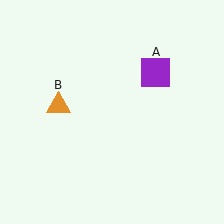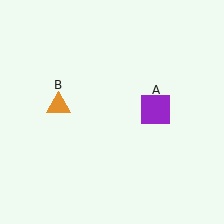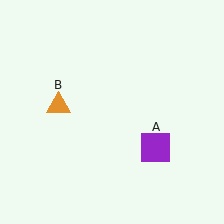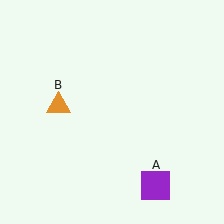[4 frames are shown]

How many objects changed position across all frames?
1 object changed position: purple square (object A).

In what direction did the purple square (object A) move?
The purple square (object A) moved down.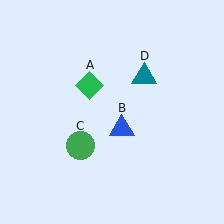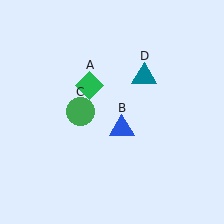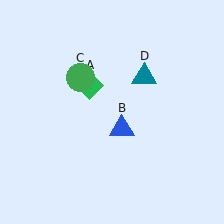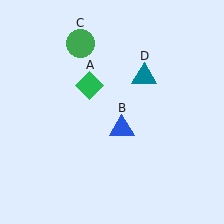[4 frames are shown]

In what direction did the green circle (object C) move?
The green circle (object C) moved up.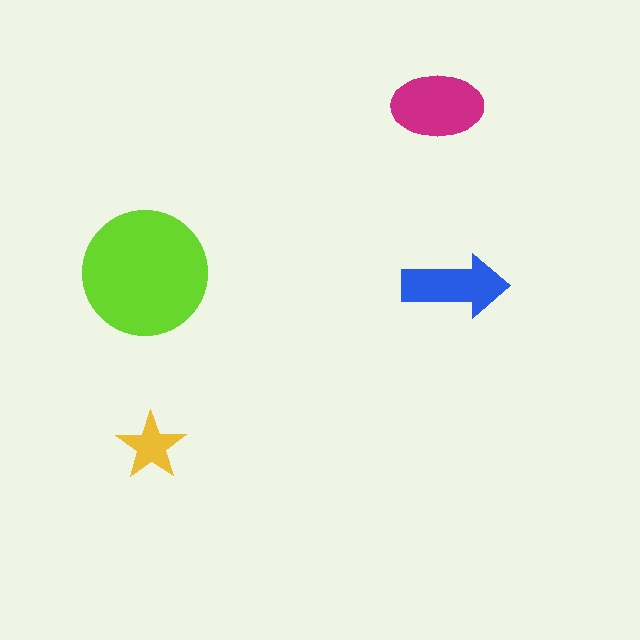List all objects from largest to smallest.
The lime circle, the magenta ellipse, the blue arrow, the yellow star.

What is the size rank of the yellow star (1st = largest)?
4th.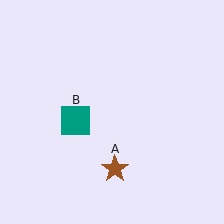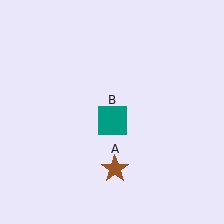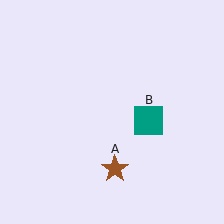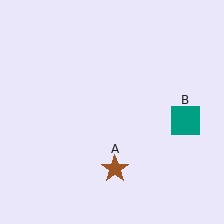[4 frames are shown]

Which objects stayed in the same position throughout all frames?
Brown star (object A) remained stationary.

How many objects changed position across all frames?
1 object changed position: teal square (object B).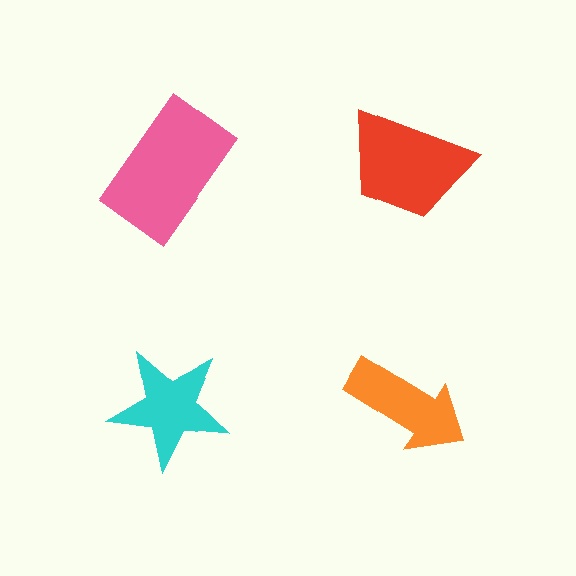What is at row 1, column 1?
A pink rectangle.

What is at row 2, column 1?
A cyan star.